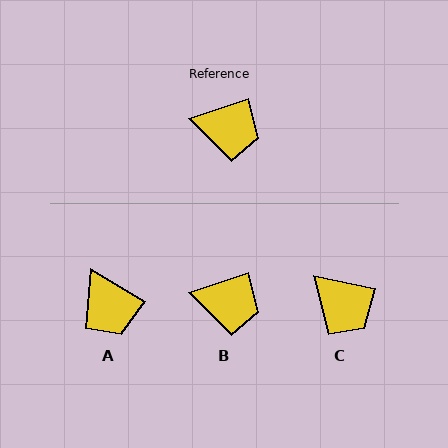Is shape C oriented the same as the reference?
No, it is off by about 30 degrees.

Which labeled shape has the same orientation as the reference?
B.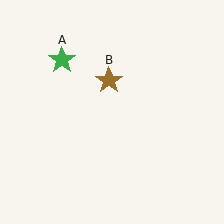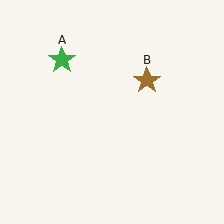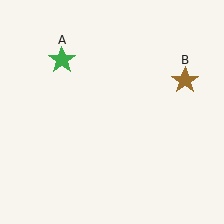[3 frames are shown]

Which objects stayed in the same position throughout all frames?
Green star (object A) remained stationary.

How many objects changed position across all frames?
1 object changed position: brown star (object B).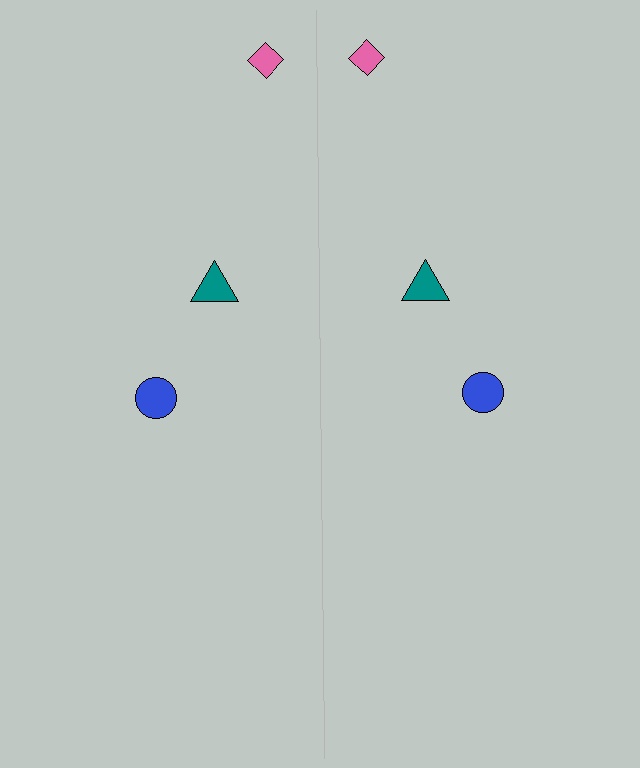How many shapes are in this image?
There are 6 shapes in this image.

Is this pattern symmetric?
Yes, this pattern has bilateral (reflection) symmetry.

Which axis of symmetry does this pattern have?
The pattern has a vertical axis of symmetry running through the center of the image.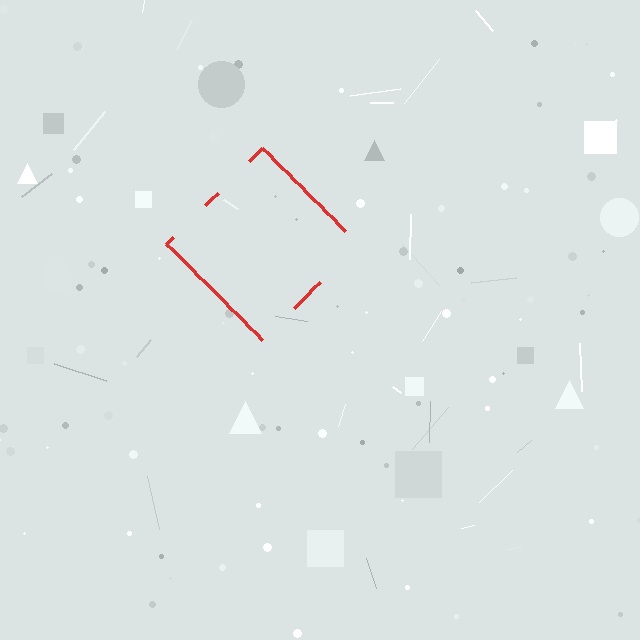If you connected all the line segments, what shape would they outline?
They would outline a diamond.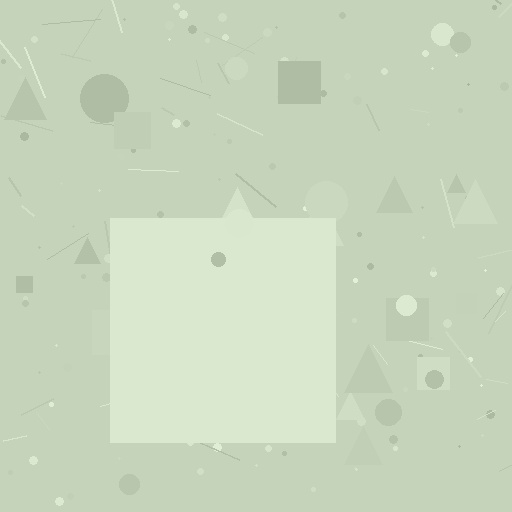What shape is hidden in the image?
A square is hidden in the image.